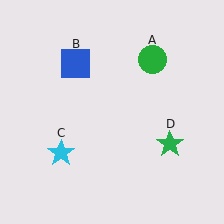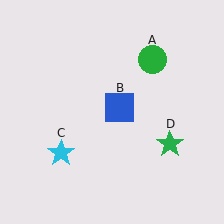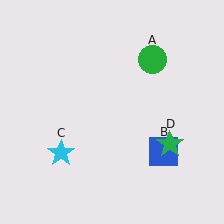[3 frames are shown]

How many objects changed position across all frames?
1 object changed position: blue square (object B).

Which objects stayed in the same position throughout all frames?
Green circle (object A) and cyan star (object C) and green star (object D) remained stationary.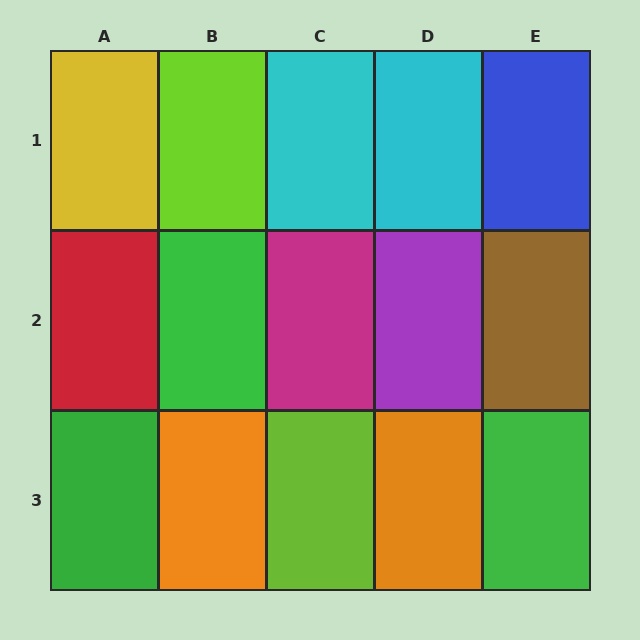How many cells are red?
1 cell is red.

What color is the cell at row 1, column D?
Cyan.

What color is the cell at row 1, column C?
Cyan.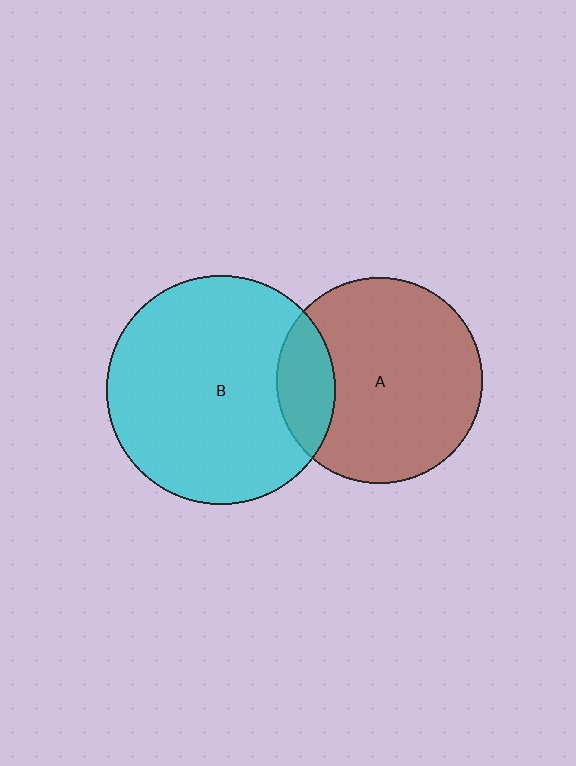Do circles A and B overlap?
Yes.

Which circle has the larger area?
Circle B (cyan).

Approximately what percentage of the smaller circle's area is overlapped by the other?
Approximately 20%.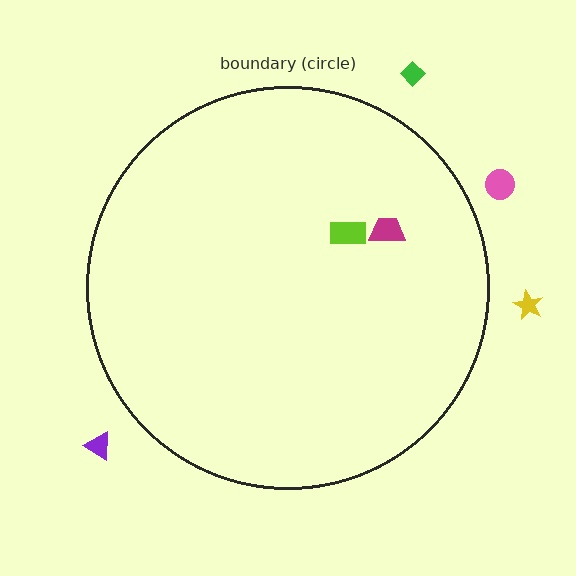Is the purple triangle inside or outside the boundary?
Outside.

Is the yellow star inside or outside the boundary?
Outside.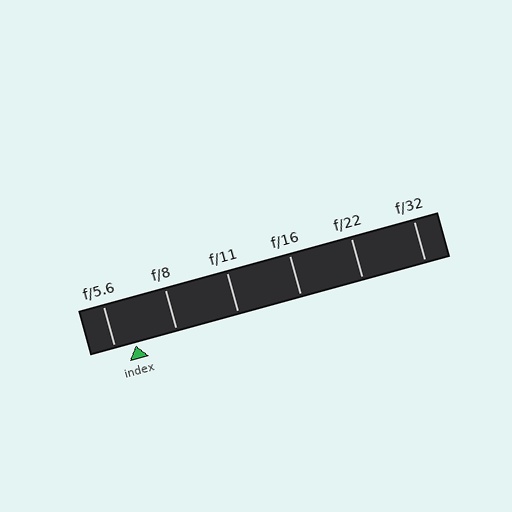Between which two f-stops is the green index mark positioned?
The index mark is between f/5.6 and f/8.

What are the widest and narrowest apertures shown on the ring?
The widest aperture shown is f/5.6 and the narrowest is f/32.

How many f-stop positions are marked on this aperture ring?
There are 6 f-stop positions marked.